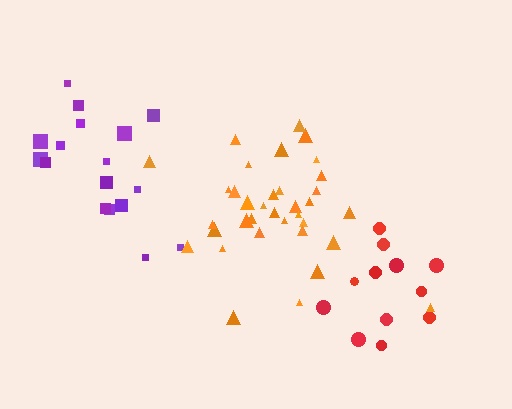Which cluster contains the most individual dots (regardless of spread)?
Orange (35).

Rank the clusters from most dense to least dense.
orange, purple, red.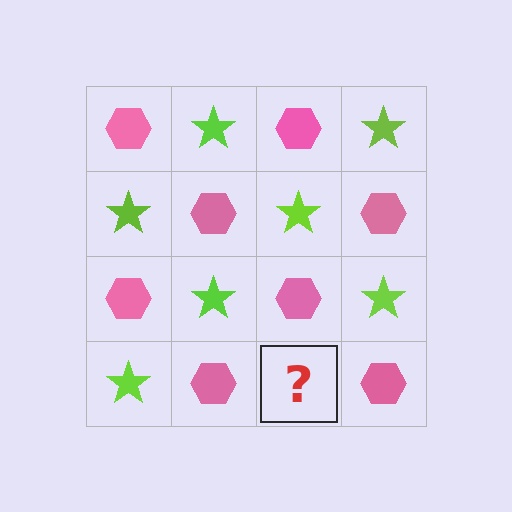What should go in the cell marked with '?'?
The missing cell should contain a lime star.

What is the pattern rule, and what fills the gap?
The rule is that it alternates pink hexagon and lime star in a checkerboard pattern. The gap should be filled with a lime star.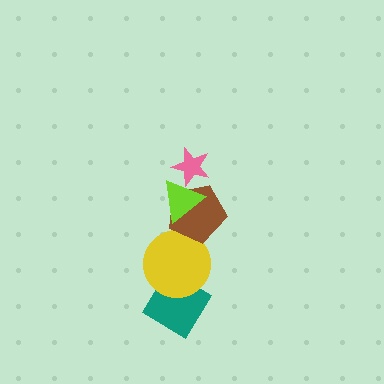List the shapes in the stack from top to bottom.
From top to bottom: the pink star, the lime triangle, the brown pentagon, the yellow circle, the teal diamond.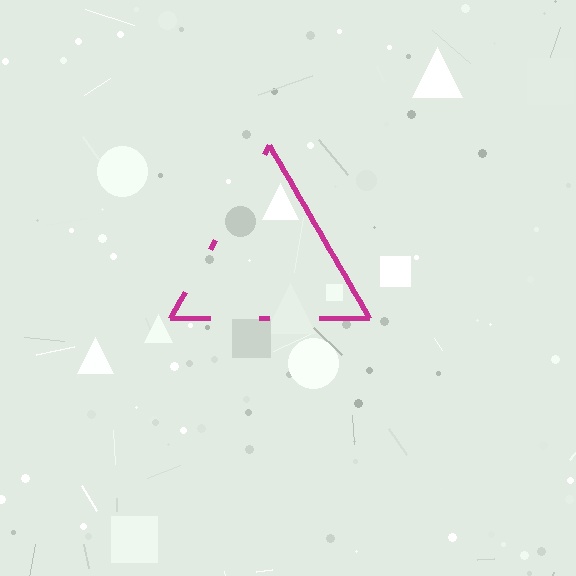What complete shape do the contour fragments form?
The contour fragments form a triangle.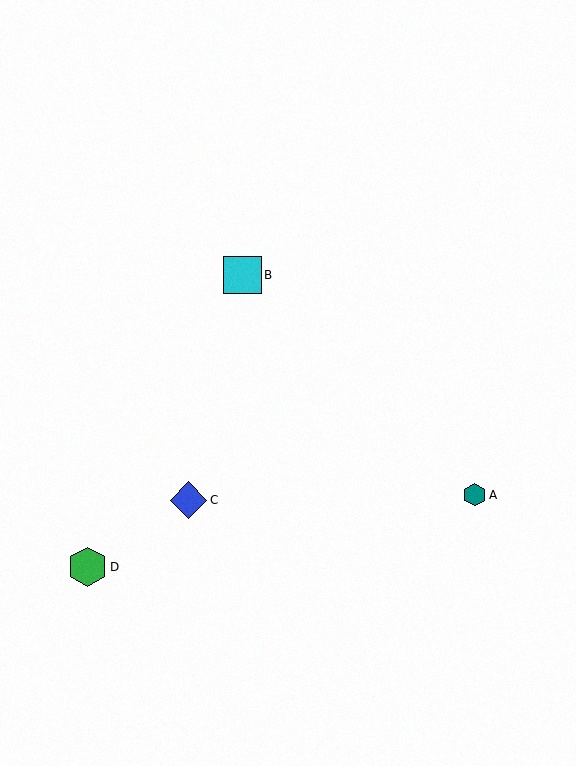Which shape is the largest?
The green hexagon (labeled D) is the largest.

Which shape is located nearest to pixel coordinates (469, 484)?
The teal hexagon (labeled A) at (474, 495) is nearest to that location.